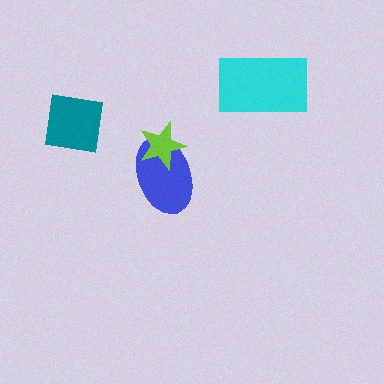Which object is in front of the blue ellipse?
The lime star is in front of the blue ellipse.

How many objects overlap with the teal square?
0 objects overlap with the teal square.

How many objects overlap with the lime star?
1 object overlaps with the lime star.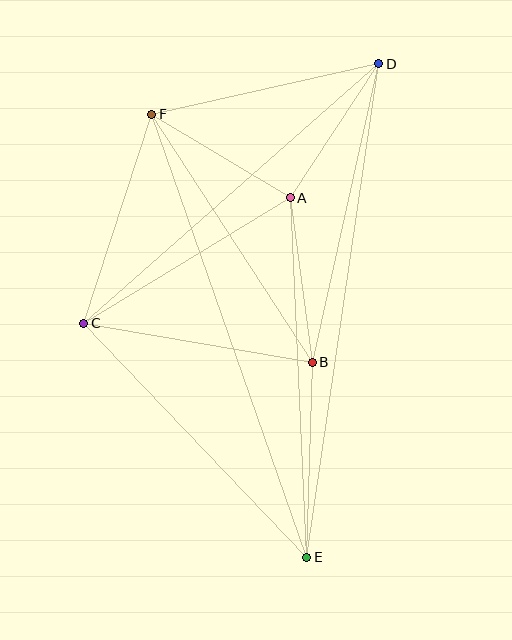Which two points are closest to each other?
Points A and D are closest to each other.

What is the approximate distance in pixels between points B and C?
The distance between B and C is approximately 232 pixels.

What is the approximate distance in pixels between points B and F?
The distance between B and F is approximately 295 pixels.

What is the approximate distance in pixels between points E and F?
The distance between E and F is approximately 469 pixels.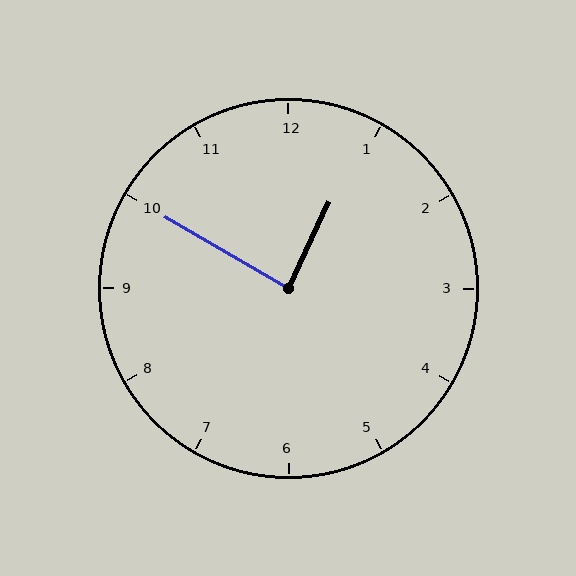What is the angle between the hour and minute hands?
Approximately 85 degrees.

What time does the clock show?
12:50.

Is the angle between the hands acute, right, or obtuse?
It is right.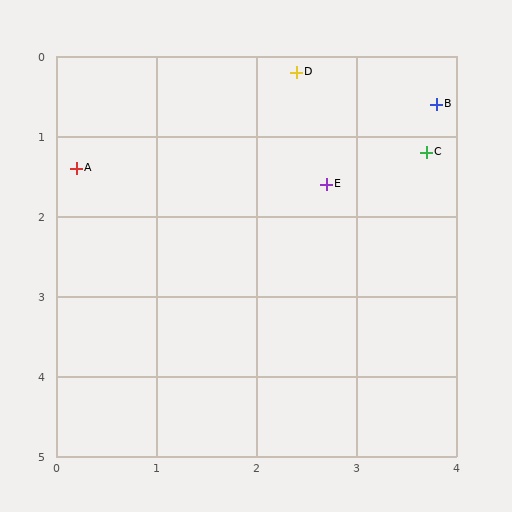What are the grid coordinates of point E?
Point E is at approximately (2.7, 1.6).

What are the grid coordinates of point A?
Point A is at approximately (0.2, 1.4).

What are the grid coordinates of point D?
Point D is at approximately (2.4, 0.2).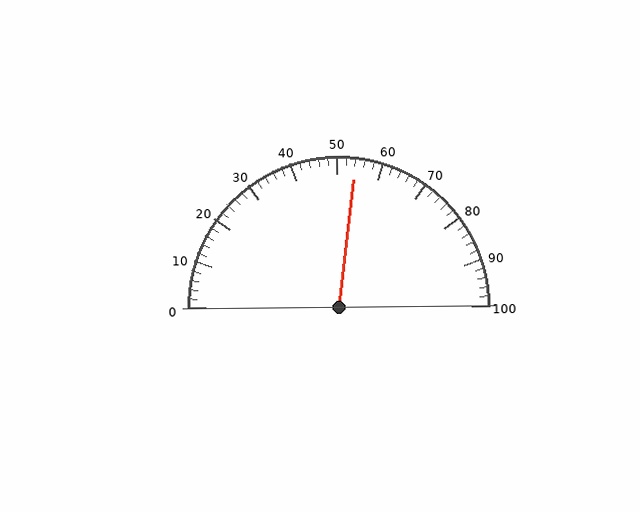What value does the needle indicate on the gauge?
The needle indicates approximately 54.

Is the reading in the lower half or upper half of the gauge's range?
The reading is in the upper half of the range (0 to 100).